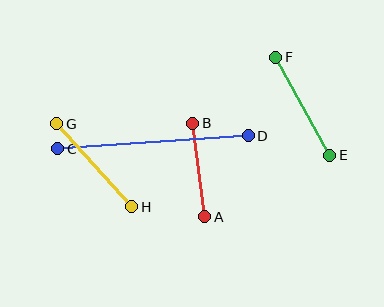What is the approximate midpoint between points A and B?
The midpoint is at approximately (199, 170) pixels.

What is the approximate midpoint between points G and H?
The midpoint is at approximately (94, 165) pixels.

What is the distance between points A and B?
The distance is approximately 94 pixels.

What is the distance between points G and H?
The distance is approximately 112 pixels.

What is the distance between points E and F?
The distance is approximately 112 pixels.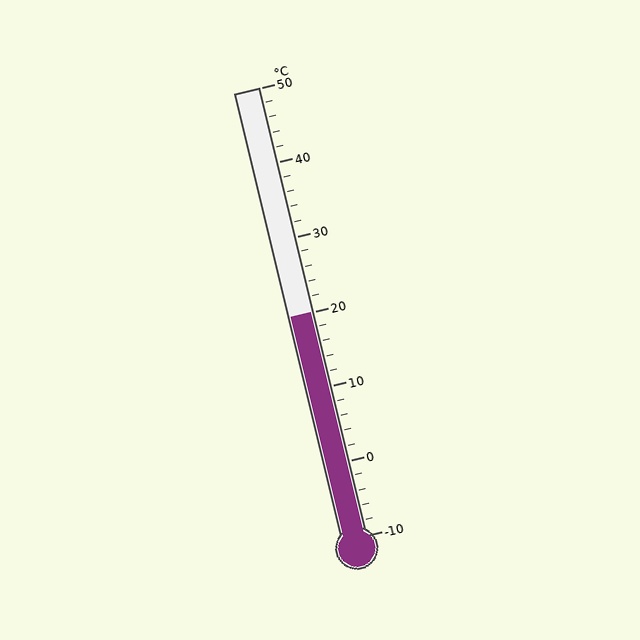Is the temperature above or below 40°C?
The temperature is below 40°C.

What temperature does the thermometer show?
The thermometer shows approximately 20°C.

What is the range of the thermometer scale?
The thermometer scale ranges from -10°C to 50°C.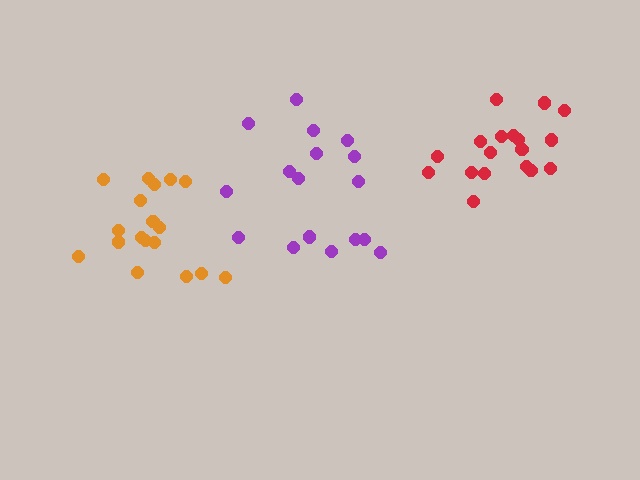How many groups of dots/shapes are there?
There are 3 groups.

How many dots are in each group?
Group 1: 17 dots, Group 2: 18 dots, Group 3: 19 dots (54 total).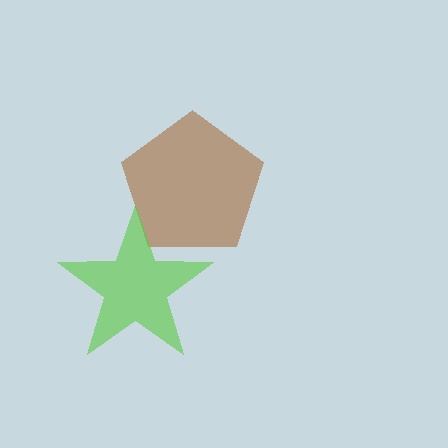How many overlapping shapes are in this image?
There are 2 overlapping shapes in the image.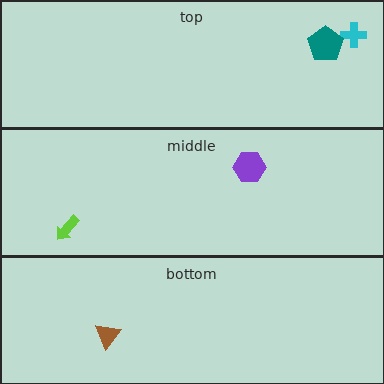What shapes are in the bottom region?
The brown triangle.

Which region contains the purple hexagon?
The middle region.